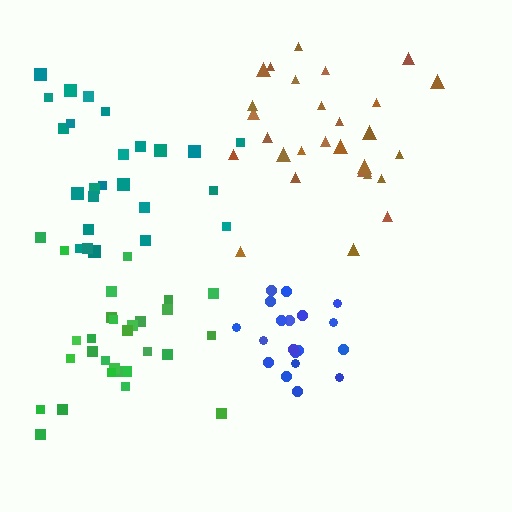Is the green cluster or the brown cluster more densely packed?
Green.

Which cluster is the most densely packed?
Blue.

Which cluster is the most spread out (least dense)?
Teal.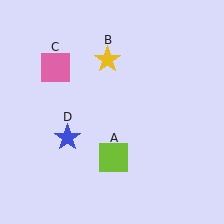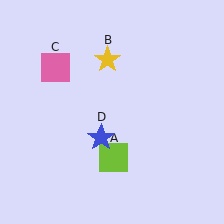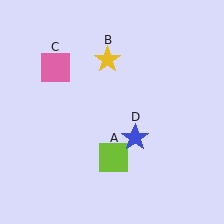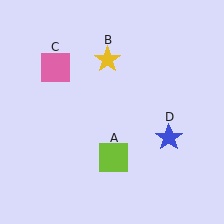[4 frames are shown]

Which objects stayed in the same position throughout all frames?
Lime square (object A) and yellow star (object B) and pink square (object C) remained stationary.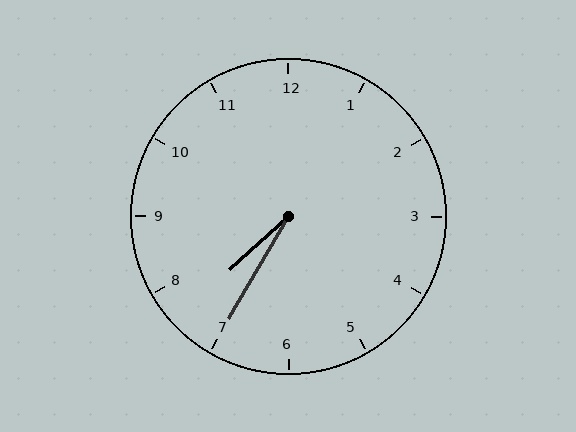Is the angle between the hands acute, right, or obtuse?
It is acute.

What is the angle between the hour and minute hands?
Approximately 18 degrees.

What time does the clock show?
7:35.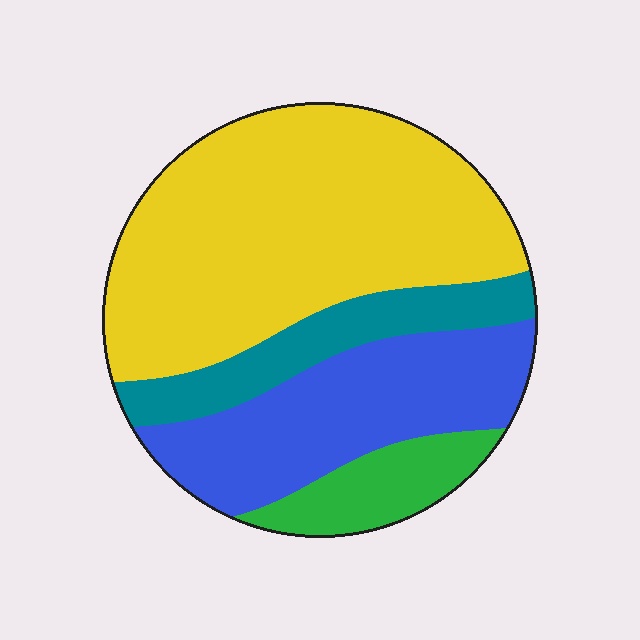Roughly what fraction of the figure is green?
Green takes up about one tenth (1/10) of the figure.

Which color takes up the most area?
Yellow, at roughly 50%.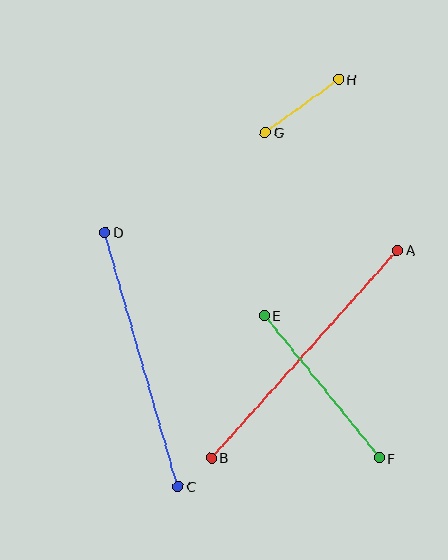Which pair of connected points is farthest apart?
Points A and B are farthest apart.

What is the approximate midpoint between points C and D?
The midpoint is at approximately (141, 359) pixels.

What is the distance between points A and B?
The distance is approximately 279 pixels.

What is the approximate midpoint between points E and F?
The midpoint is at approximately (322, 386) pixels.